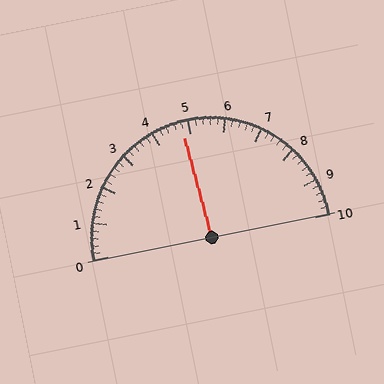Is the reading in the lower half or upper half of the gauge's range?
The reading is in the lower half of the range (0 to 10).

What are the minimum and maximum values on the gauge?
The gauge ranges from 0 to 10.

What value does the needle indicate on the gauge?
The needle indicates approximately 4.8.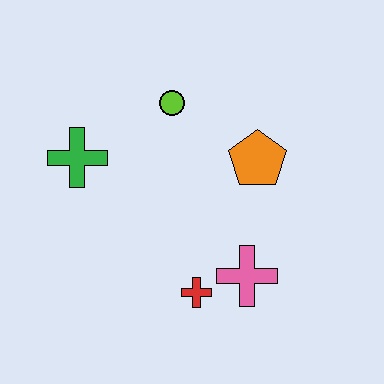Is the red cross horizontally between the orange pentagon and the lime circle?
Yes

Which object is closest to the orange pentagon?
The lime circle is closest to the orange pentagon.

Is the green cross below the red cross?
No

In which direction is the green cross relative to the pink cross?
The green cross is to the left of the pink cross.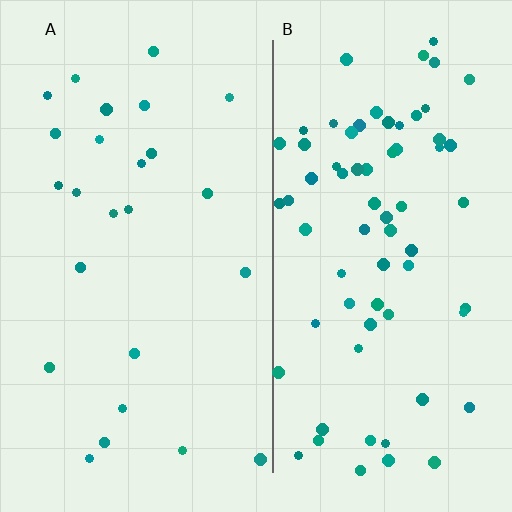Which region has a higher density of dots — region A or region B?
B (the right).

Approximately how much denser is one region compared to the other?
Approximately 2.8× — region B over region A.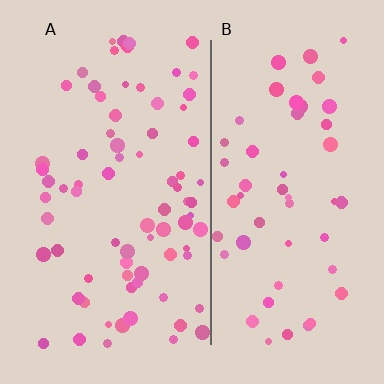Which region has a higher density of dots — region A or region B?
A (the left).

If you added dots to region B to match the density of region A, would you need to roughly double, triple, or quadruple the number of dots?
Approximately double.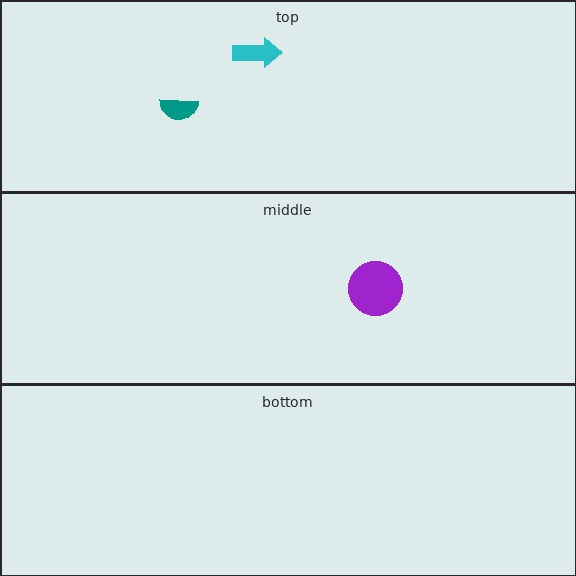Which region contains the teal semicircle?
The top region.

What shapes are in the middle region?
The purple circle.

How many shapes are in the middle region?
1.